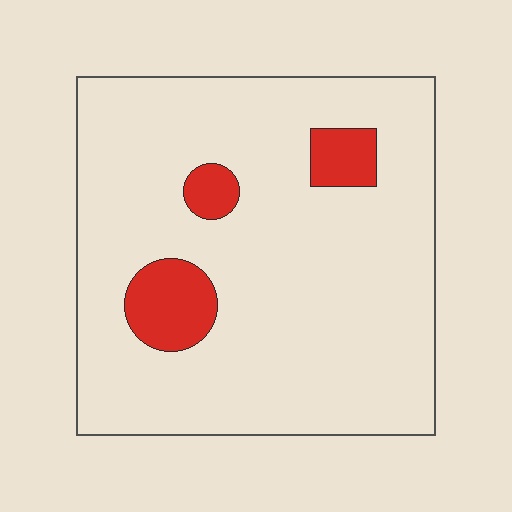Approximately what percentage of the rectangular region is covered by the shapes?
Approximately 10%.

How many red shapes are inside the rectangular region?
3.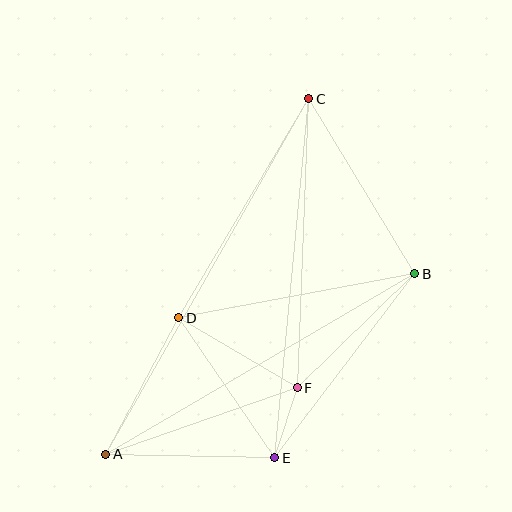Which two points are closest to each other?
Points E and F are closest to each other.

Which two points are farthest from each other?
Points A and C are farthest from each other.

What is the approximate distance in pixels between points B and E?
The distance between B and E is approximately 231 pixels.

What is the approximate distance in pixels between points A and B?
The distance between A and B is approximately 358 pixels.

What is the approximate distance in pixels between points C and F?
The distance between C and F is approximately 289 pixels.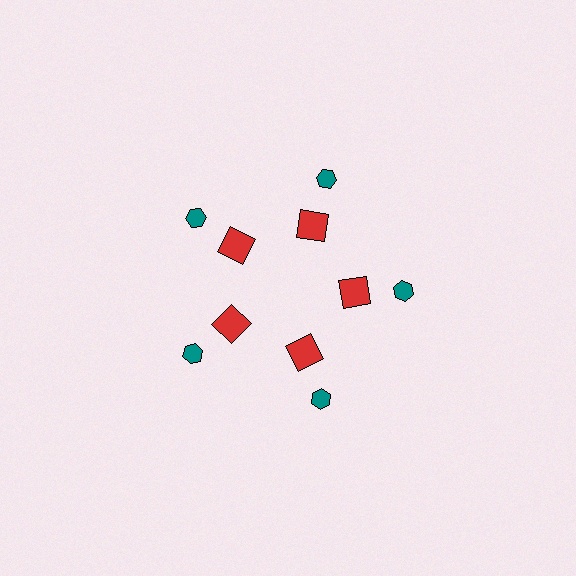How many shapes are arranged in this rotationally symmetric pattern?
There are 10 shapes, arranged in 5 groups of 2.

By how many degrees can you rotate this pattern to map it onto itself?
The pattern maps onto itself every 72 degrees of rotation.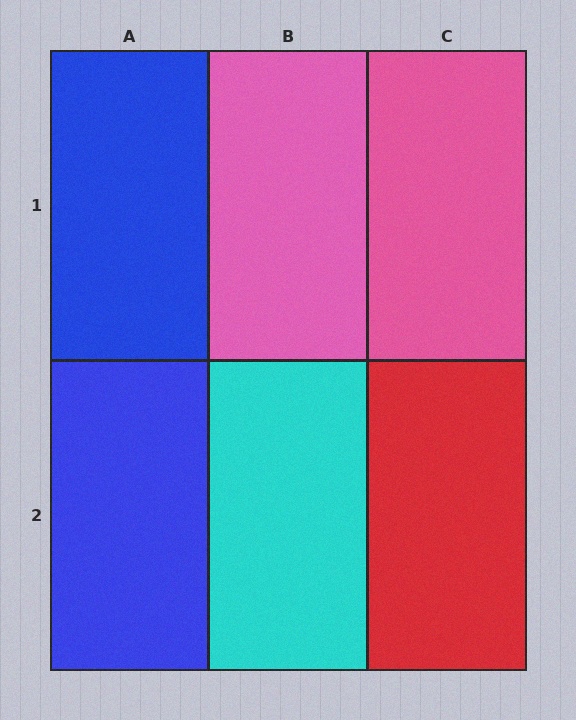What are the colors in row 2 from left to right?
Blue, cyan, red.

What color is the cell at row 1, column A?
Blue.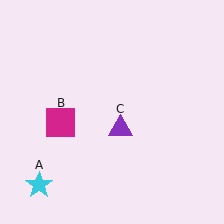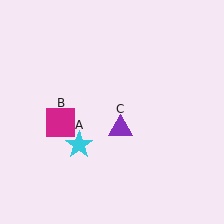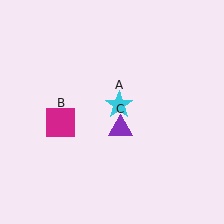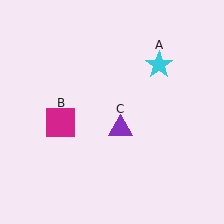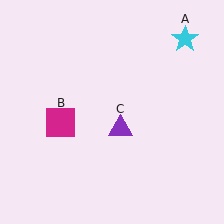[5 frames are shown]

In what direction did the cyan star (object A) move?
The cyan star (object A) moved up and to the right.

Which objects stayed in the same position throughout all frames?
Magenta square (object B) and purple triangle (object C) remained stationary.